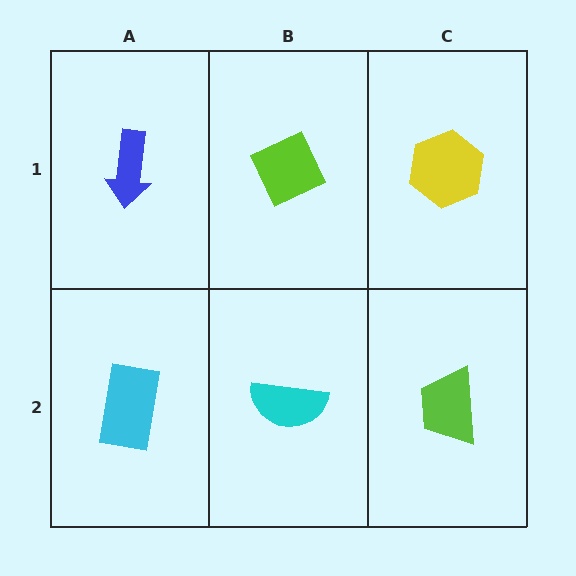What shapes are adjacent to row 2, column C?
A yellow hexagon (row 1, column C), a cyan semicircle (row 2, column B).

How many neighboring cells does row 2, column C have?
2.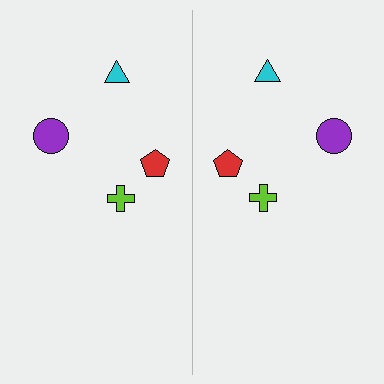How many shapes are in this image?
There are 8 shapes in this image.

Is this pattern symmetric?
Yes, this pattern has bilateral (reflection) symmetry.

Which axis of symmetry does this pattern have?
The pattern has a vertical axis of symmetry running through the center of the image.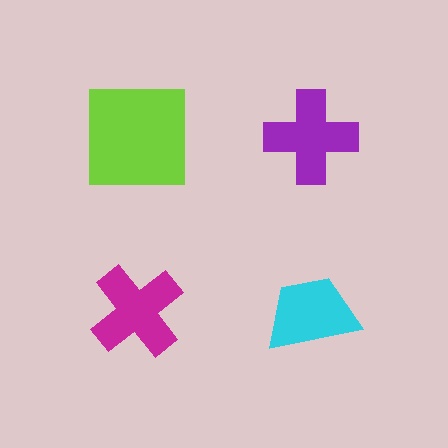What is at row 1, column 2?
A purple cross.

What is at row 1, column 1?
A lime square.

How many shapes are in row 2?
2 shapes.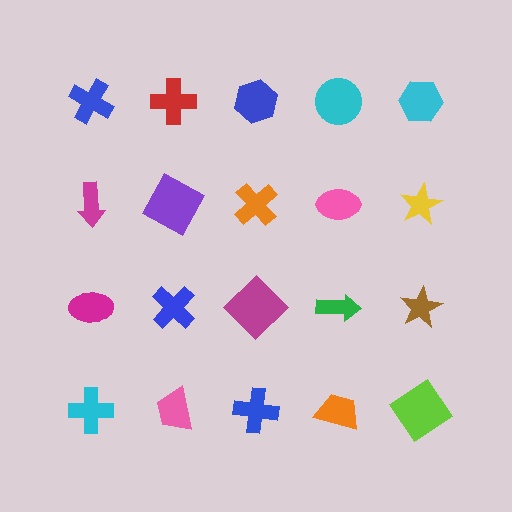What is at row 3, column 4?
A green arrow.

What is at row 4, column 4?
An orange trapezoid.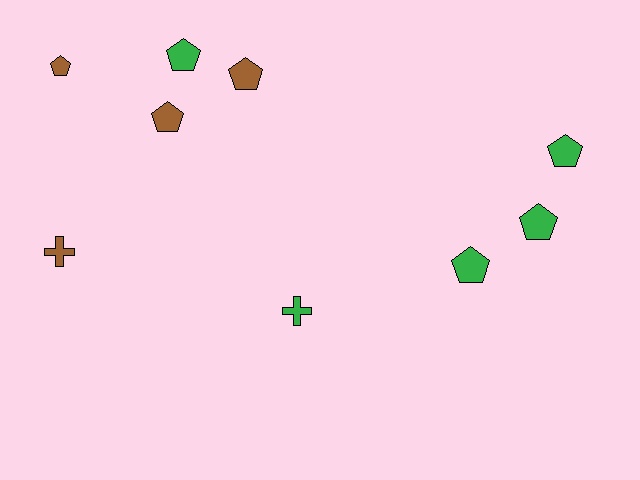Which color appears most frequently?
Green, with 5 objects.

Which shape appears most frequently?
Pentagon, with 7 objects.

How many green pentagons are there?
There are 4 green pentagons.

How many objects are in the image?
There are 9 objects.